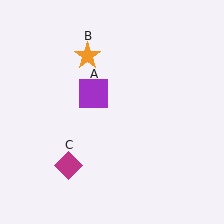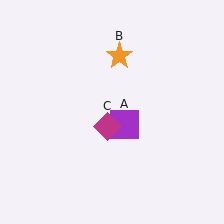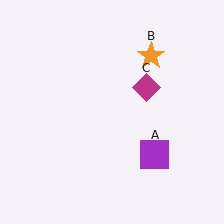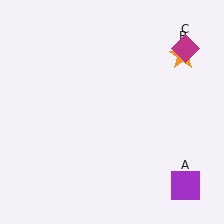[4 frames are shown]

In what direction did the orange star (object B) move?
The orange star (object B) moved right.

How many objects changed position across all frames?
3 objects changed position: purple square (object A), orange star (object B), magenta diamond (object C).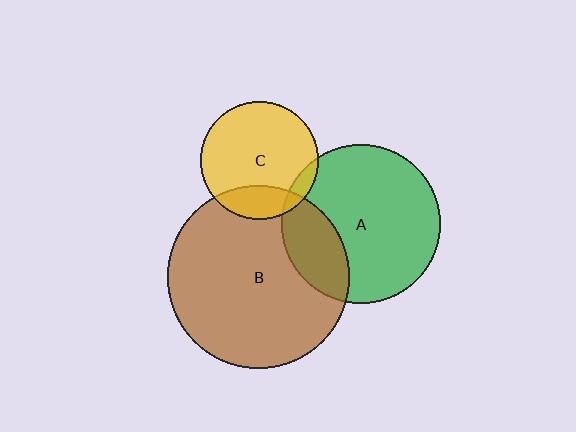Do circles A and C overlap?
Yes.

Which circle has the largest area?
Circle B (brown).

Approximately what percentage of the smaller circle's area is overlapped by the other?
Approximately 10%.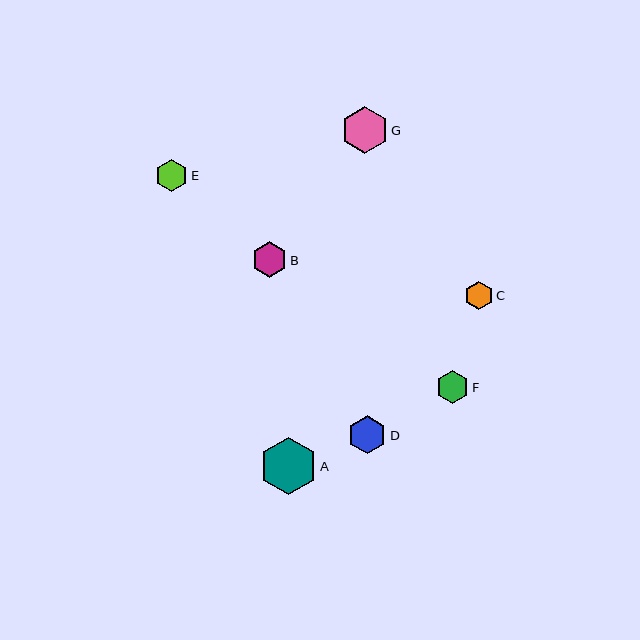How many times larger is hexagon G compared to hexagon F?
Hexagon G is approximately 1.4 times the size of hexagon F.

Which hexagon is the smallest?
Hexagon C is the smallest with a size of approximately 29 pixels.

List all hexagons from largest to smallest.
From largest to smallest: A, G, D, B, F, E, C.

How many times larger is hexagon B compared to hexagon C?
Hexagon B is approximately 1.2 times the size of hexagon C.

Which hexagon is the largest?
Hexagon A is the largest with a size of approximately 57 pixels.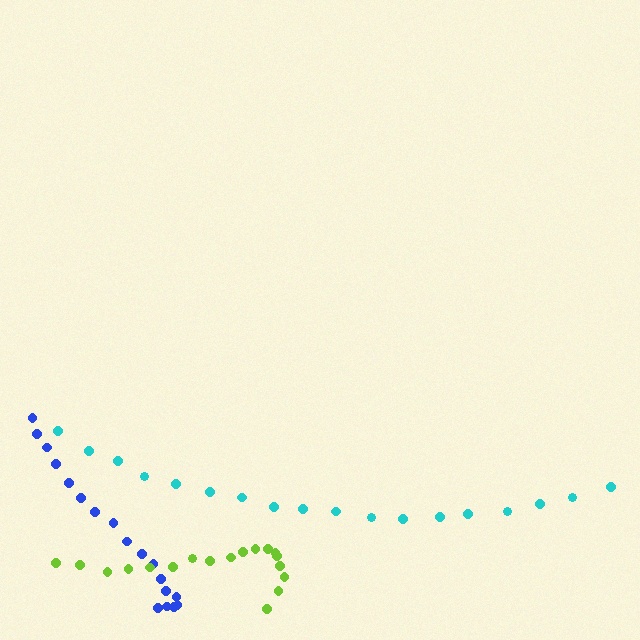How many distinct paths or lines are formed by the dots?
There are 3 distinct paths.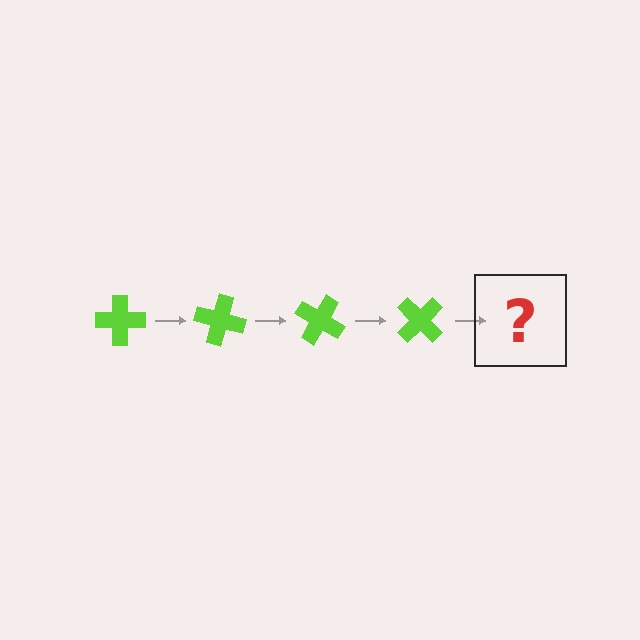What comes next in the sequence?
The next element should be a lime cross rotated 60 degrees.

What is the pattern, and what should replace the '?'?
The pattern is that the cross rotates 15 degrees each step. The '?' should be a lime cross rotated 60 degrees.